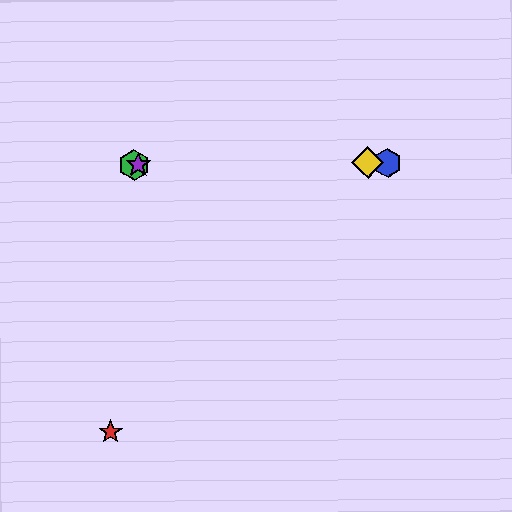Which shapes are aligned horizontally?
The blue hexagon, the green hexagon, the yellow diamond, the purple star are aligned horizontally.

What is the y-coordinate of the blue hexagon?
The blue hexagon is at y≈163.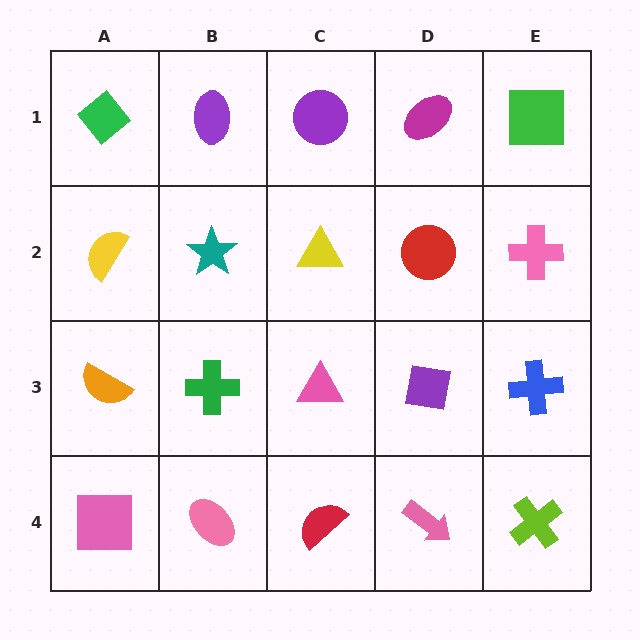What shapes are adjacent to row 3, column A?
A yellow semicircle (row 2, column A), a pink square (row 4, column A), a green cross (row 3, column B).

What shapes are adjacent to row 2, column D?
A magenta ellipse (row 1, column D), a purple square (row 3, column D), a yellow triangle (row 2, column C), a pink cross (row 2, column E).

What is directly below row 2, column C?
A pink triangle.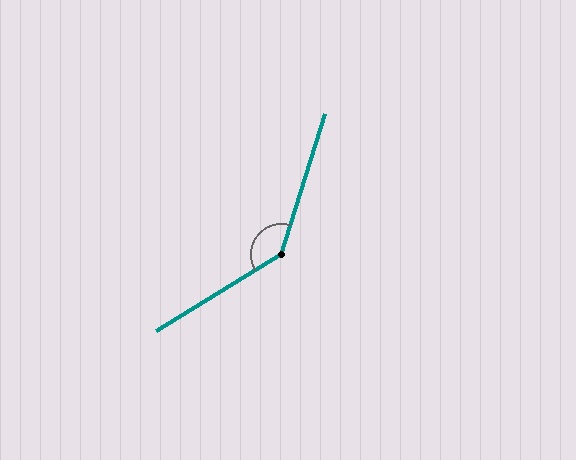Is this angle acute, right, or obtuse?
It is obtuse.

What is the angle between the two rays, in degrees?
Approximately 139 degrees.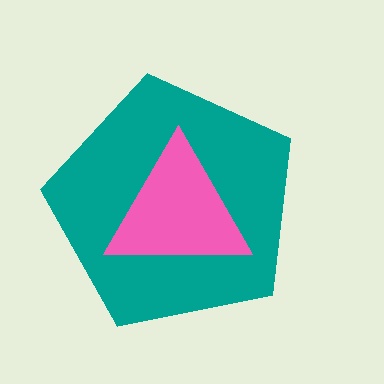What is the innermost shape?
The pink triangle.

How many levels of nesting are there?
2.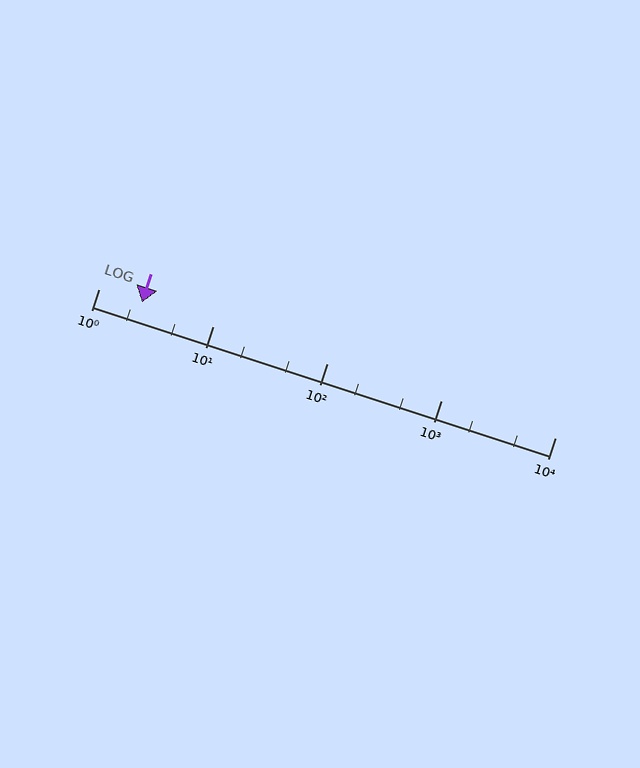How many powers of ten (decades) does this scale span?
The scale spans 4 decades, from 1 to 10000.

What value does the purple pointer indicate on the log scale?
The pointer indicates approximately 2.4.